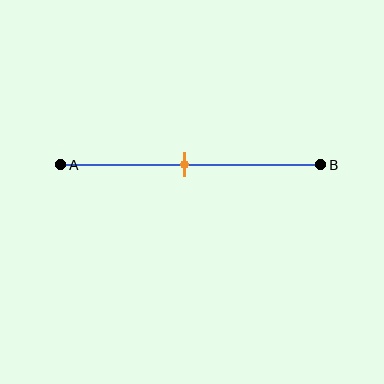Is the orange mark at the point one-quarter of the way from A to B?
No, the mark is at about 50% from A, not at the 25% one-quarter point.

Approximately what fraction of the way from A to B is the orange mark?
The orange mark is approximately 50% of the way from A to B.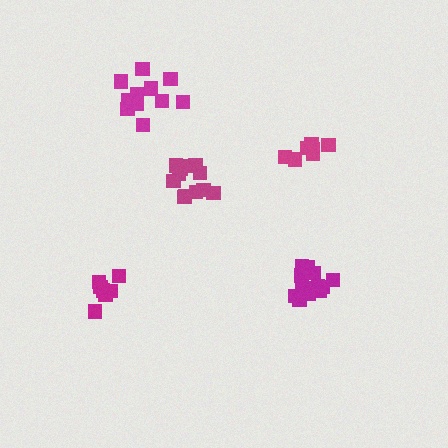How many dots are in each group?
Group 1: 13 dots, Group 2: 12 dots, Group 3: 7 dots, Group 4: 7 dots, Group 5: 11 dots (50 total).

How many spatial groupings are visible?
There are 5 spatial groupings.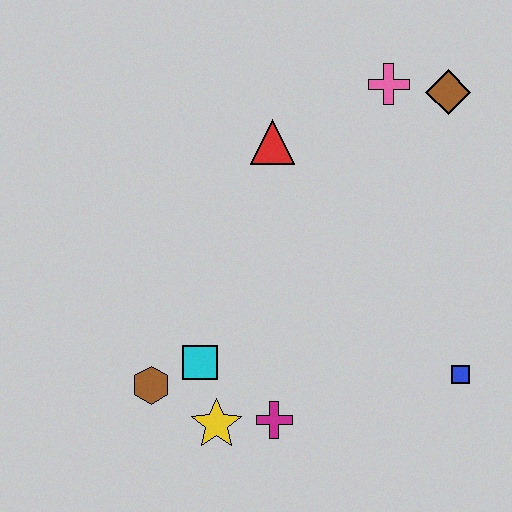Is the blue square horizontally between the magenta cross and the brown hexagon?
No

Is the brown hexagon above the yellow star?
Yes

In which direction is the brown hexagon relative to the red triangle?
The brown hexagon is below the red triangle.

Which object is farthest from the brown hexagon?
The brown diamond is farthest from the brown hexagon.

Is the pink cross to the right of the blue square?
No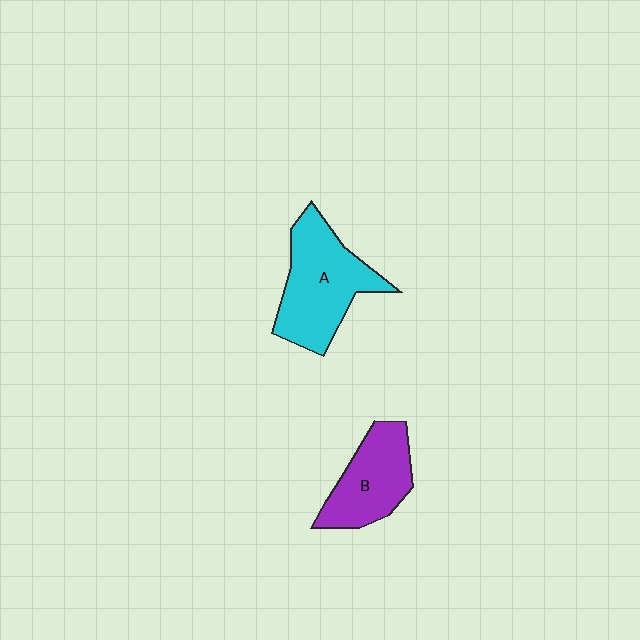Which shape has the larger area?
Shape A (cyan).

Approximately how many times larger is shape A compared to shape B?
Approximately 1.3 times.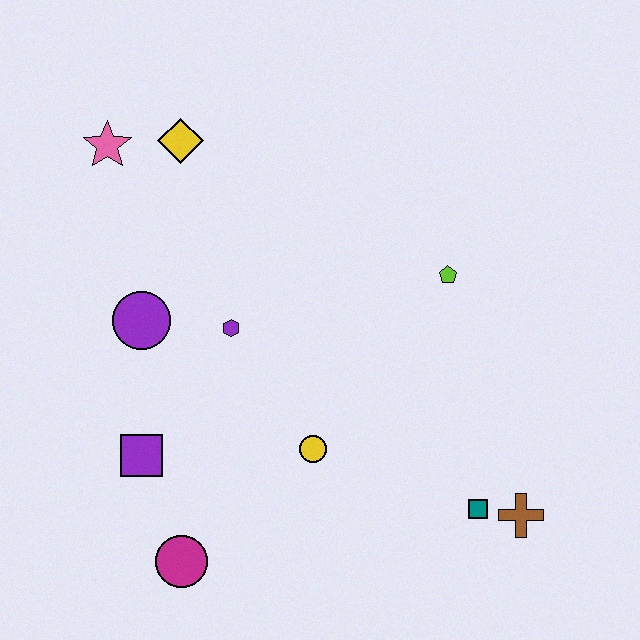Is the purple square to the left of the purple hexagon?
Yes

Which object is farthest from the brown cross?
The pink star is farthest from the brown cross.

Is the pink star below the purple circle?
No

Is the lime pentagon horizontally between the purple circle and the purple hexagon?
No